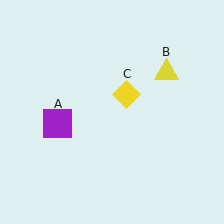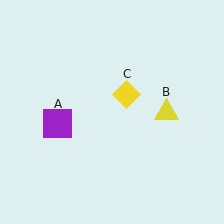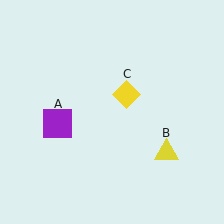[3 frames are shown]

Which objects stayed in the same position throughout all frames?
Purple square (object A) and yellow diamond (object C) remained stationary.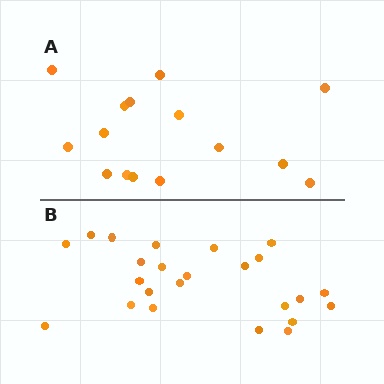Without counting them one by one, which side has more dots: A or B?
Region B (the bottom region) has more dots.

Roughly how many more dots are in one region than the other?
Region B has roughly 8 or so more dots than region A.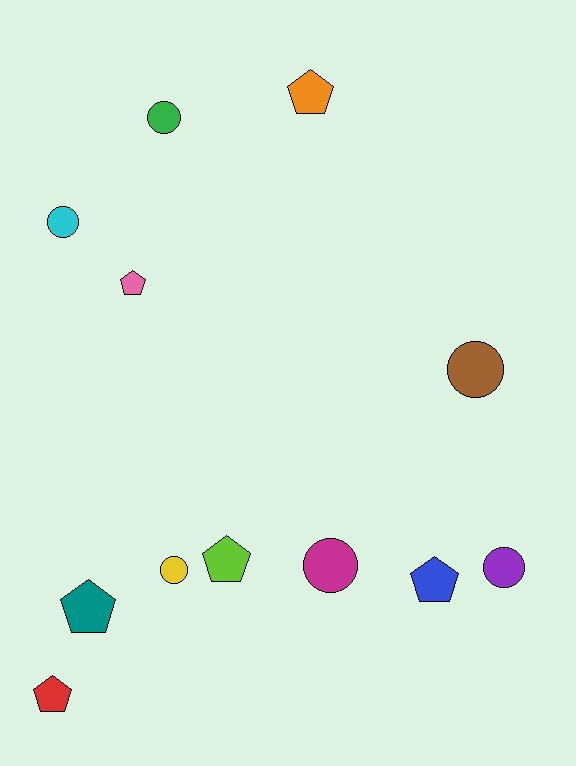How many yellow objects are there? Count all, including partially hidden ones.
There is 1 yellow object.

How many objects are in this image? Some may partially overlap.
There are 12 objects.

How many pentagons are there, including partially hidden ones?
There are 6 pentagons.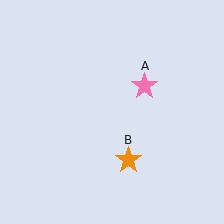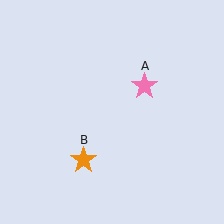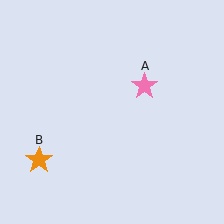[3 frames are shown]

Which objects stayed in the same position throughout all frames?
Pink star (object A) remained stationary.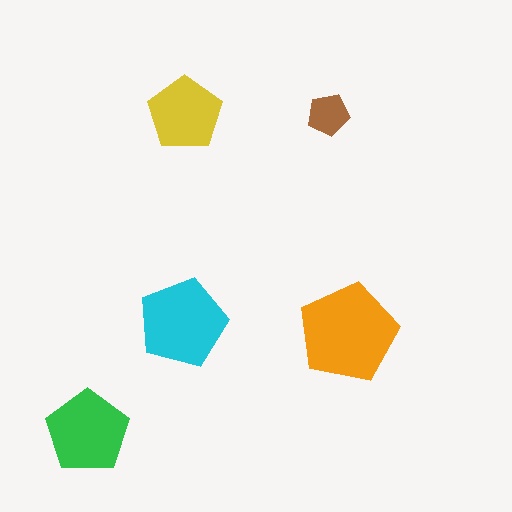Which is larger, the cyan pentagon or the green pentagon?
The cyan one.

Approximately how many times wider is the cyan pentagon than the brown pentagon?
About 2 times wider.